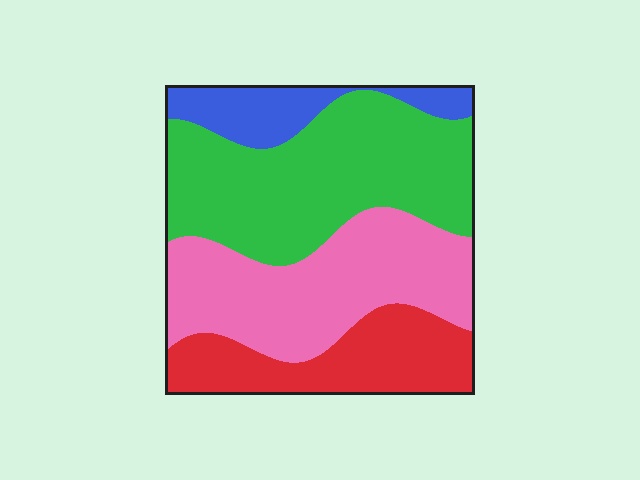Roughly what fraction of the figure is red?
Red covers 20% of the figure.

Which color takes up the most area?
Green, at roughly 40%.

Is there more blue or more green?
Green.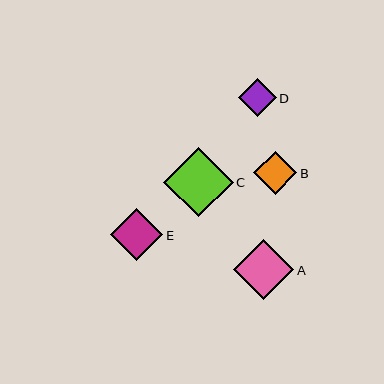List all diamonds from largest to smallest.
From largest to smallest: C, A, E, B, D.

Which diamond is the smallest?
Diamond D is the smallest with a size of approximately 38 pixels.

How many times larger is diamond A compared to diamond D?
Diamond A is approximately 1.6 times the size of diamond D.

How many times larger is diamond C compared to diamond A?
Diamond C is approximately 1.1 times the size of diamond A.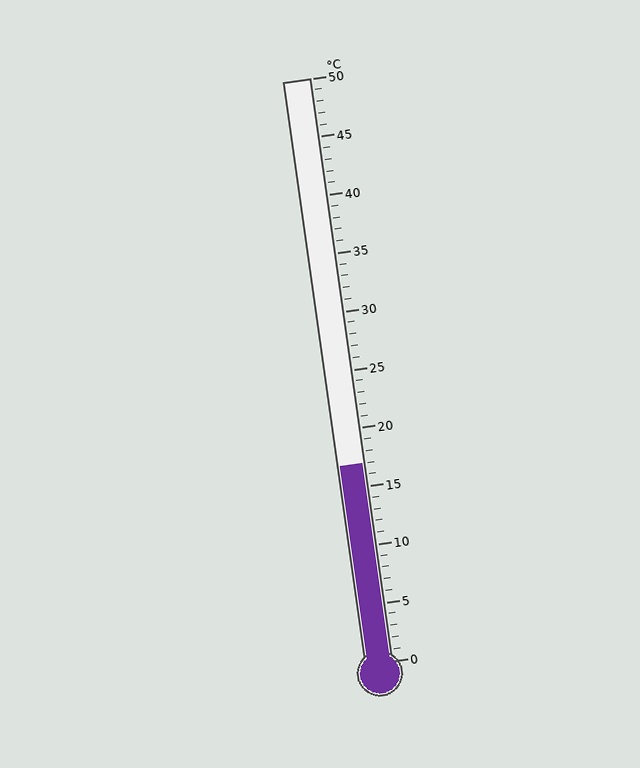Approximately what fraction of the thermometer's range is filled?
The thermometer is filled to approximately 35% of its range.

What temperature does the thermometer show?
The thermometer shows approximately 17°C.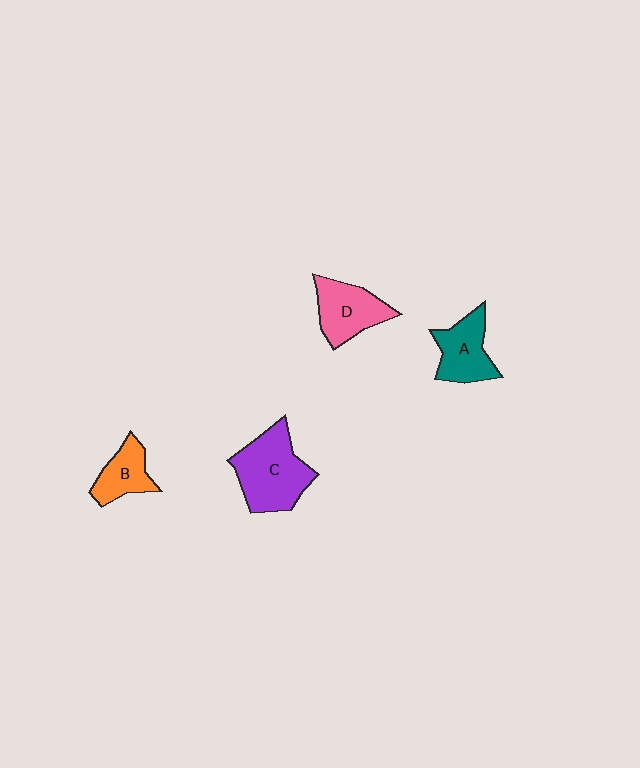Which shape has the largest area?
Shape C (purple).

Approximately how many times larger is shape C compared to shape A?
Approximately 1.5 times.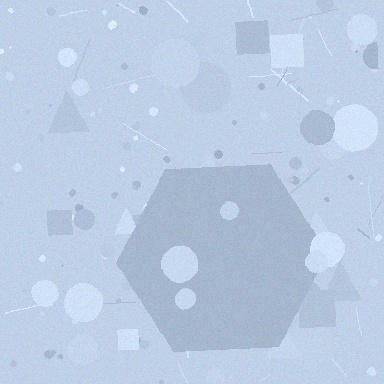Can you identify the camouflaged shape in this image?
The camouflaged shape is a hexagon.